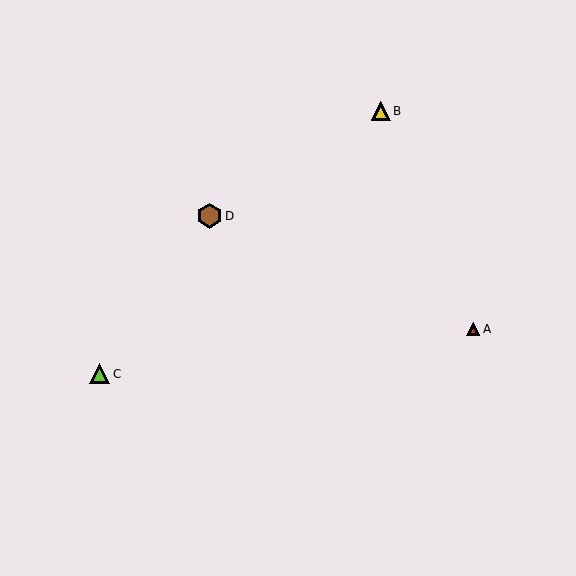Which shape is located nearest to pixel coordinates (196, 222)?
The brown hexagon (labeled D) at (210, 216) is nearest to that location.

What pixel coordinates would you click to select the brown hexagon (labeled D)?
Click at (210, 216) to select the brown hexagon D.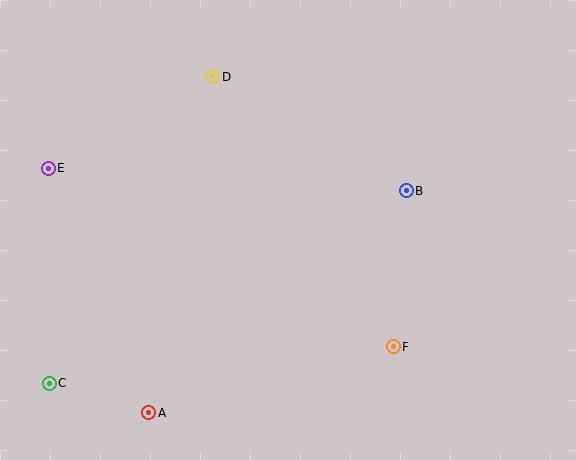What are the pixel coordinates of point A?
Point A is at (149, 413).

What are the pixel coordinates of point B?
Point B is at (406, 191).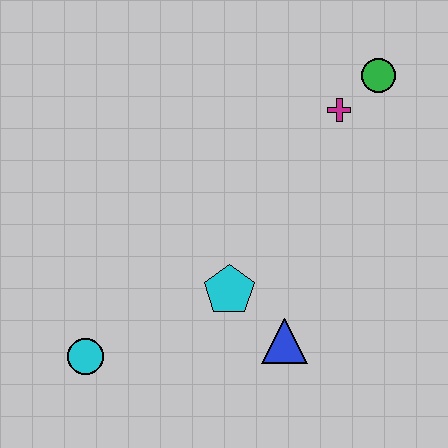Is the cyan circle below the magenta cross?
Yes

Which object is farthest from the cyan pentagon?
The green circle is farthest from the cyan pentagon.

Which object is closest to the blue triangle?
The cyan pentagon is closest to the blue triangle.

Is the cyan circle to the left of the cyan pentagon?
Yes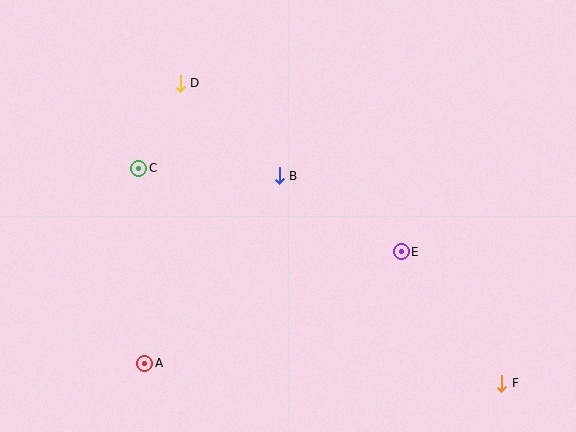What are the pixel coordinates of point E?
Point E is at (401, 252).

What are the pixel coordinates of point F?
Point F is at (502, 383).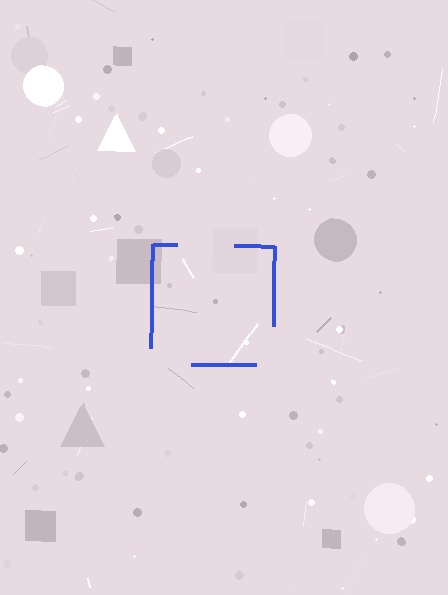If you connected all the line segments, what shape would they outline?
They would outline a square.